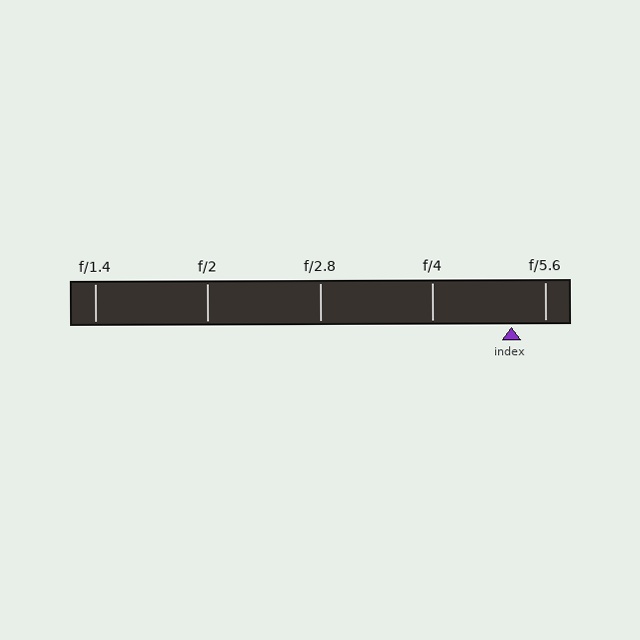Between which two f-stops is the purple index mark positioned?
The index mark is between f/4 and f/5.6.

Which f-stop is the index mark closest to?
The index mark is closest to f/5.6.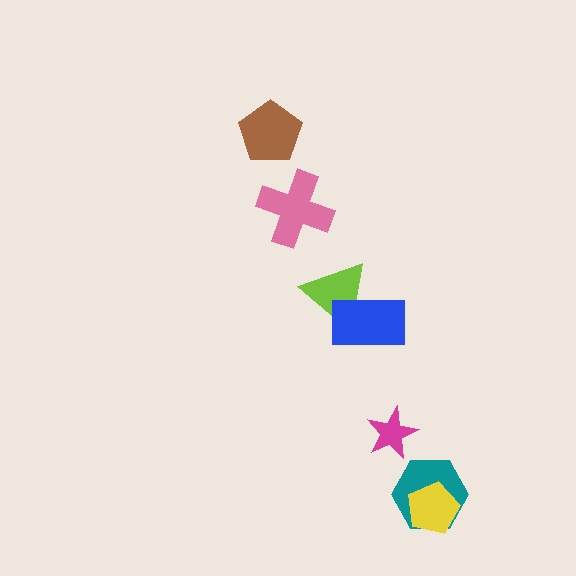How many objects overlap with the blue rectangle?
1 object overlaps with the blue rectangle.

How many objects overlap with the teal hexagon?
1 object overlaps with the teal hexagon.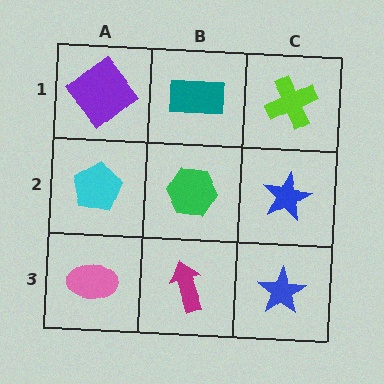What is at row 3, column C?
A blue star.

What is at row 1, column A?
A purple diamond.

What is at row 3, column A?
A pink ellipse.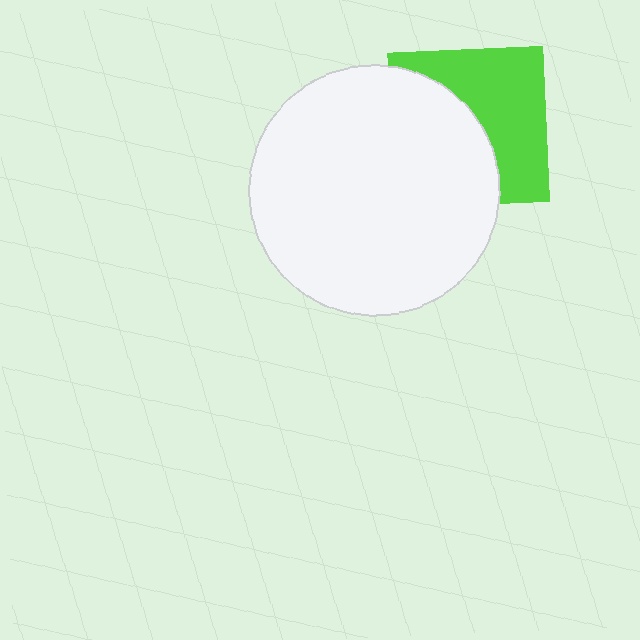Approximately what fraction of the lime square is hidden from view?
Roughly 49% of the lime square is hidden behind the white circle.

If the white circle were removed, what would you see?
You would see the complete lime square.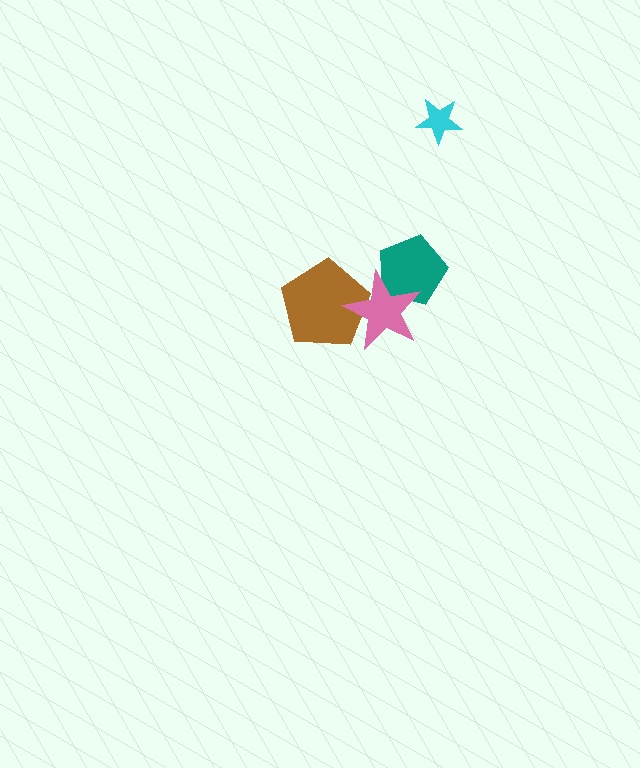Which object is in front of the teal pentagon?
The pink star is in front of the teal pentagon.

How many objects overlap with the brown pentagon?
1 object overlaps with the brown pentagon.